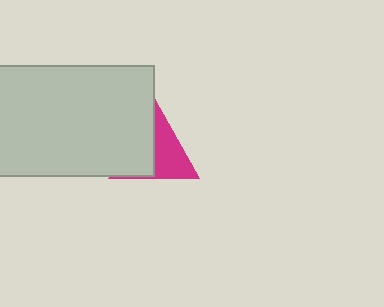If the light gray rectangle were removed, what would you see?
You would see the complete magenta triangle.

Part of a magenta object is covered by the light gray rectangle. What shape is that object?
It is a triangle.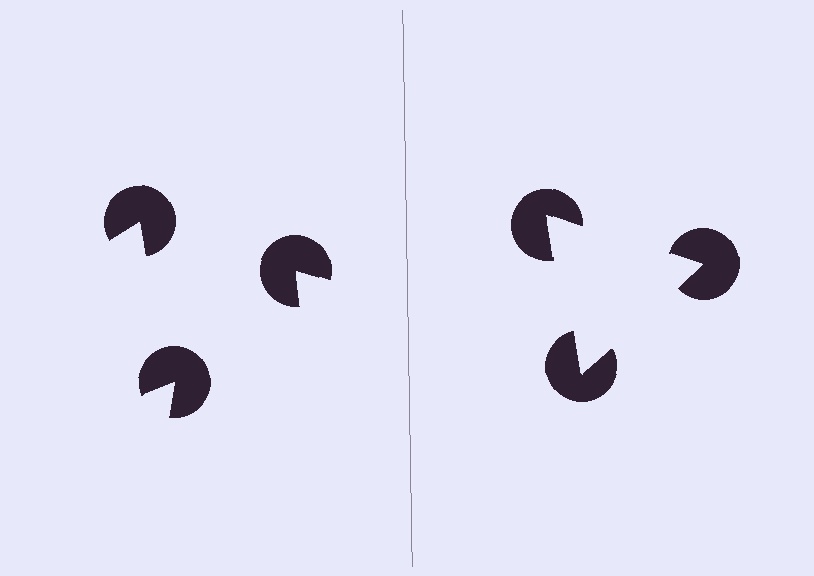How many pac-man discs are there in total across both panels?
6 — 3 on each side.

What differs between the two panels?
The pac-man discs are positioned identically on both sides; only the wedge orientations differ. On the right they align to a triangle; on the left they are misaligned.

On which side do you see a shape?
An illusory triangle appears on the right side. On the left side the wedge cuts are rotated, so no coherent shape forms.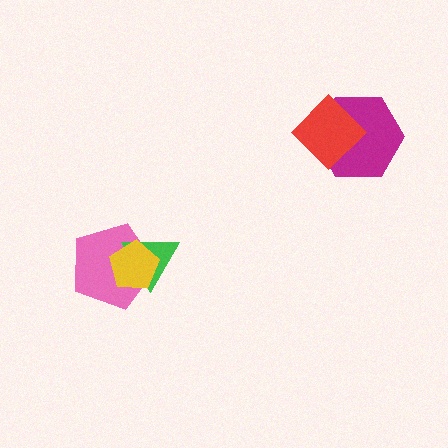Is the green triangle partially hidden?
Yes, it is partially covered by another shape.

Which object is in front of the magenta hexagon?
The red diamond is in front of the magenta hexagon.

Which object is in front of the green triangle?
The yellow pentagon is in front of the green triangle.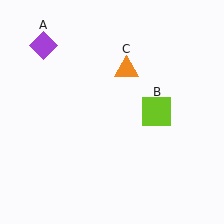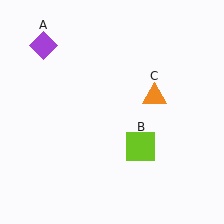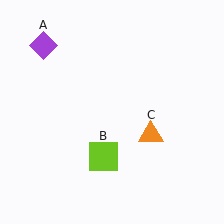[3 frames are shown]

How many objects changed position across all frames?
2 objects changed position: lime square (object B), orange triangle (object C).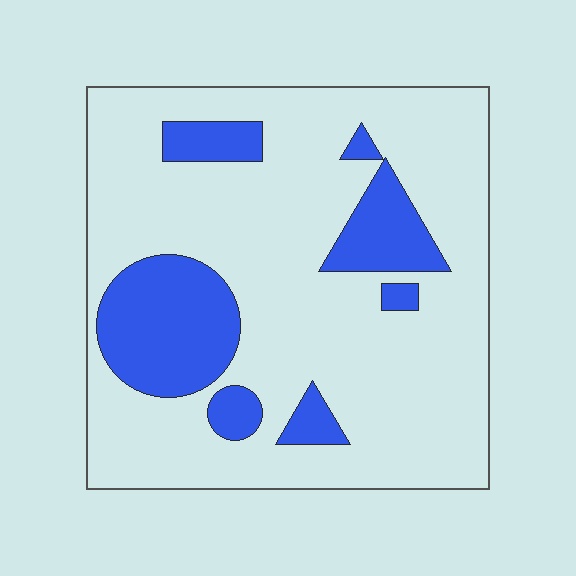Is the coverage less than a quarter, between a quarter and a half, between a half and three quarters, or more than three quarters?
Less than a quarter.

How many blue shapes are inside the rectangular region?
7.